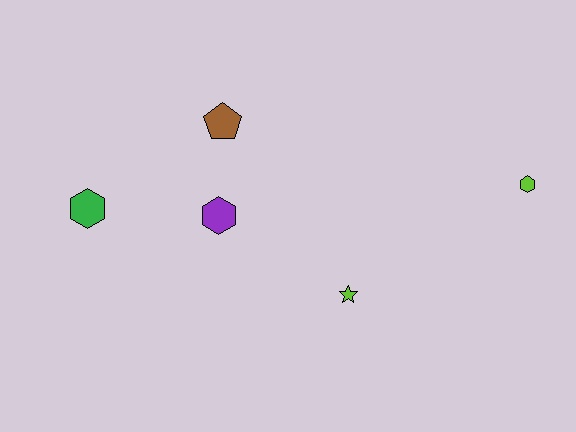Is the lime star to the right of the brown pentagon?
Yes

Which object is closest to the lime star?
The purple hexagon is closest to the lime star.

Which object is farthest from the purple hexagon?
The lime hexagon is farthest from the purple hexagon.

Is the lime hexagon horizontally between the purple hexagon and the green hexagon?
No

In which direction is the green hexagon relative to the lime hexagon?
The green hexagon is to the left of the lime hexagon.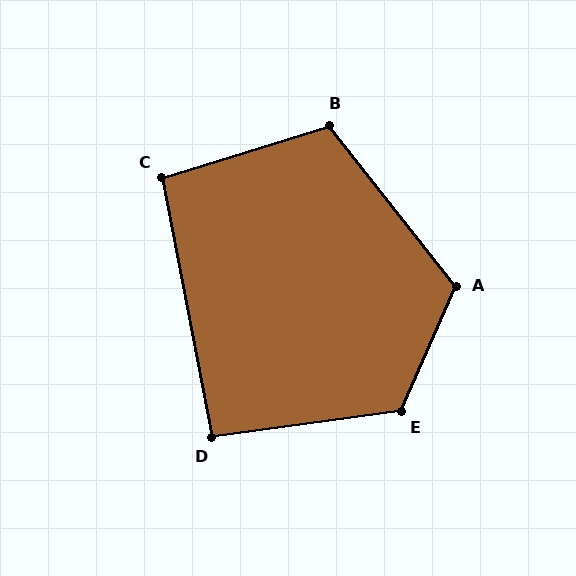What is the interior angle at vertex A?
Approximately 118 degrees (obtuse).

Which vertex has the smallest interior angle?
D, at approximately 93 degrees.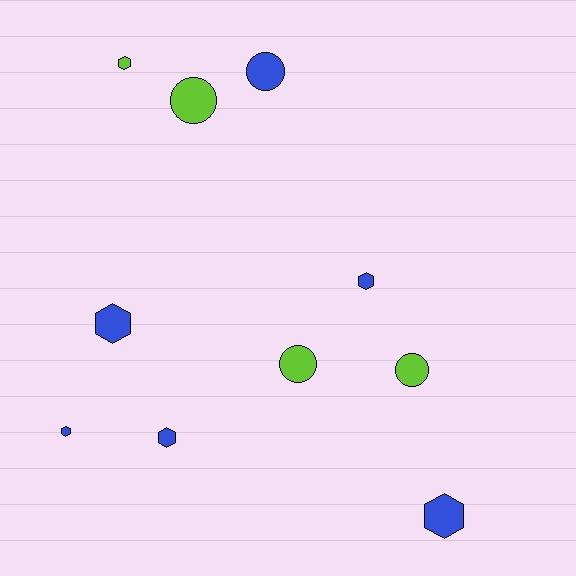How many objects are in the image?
There are 10 objects.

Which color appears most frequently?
Blue, with 6 objects.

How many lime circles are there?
There are 3 lime circles.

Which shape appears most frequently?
Hexagon, with 6 objects.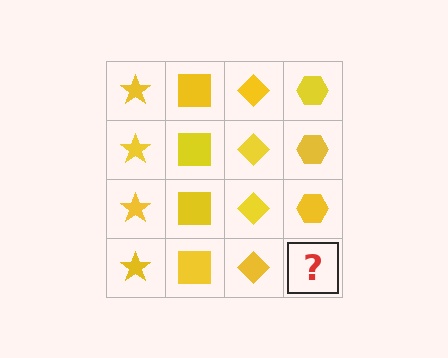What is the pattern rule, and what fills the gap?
The rule is that each column has a consistent shape. The gap should be filled with a yellow hexagon.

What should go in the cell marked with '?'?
The missing cell should contain a yellow hexagon.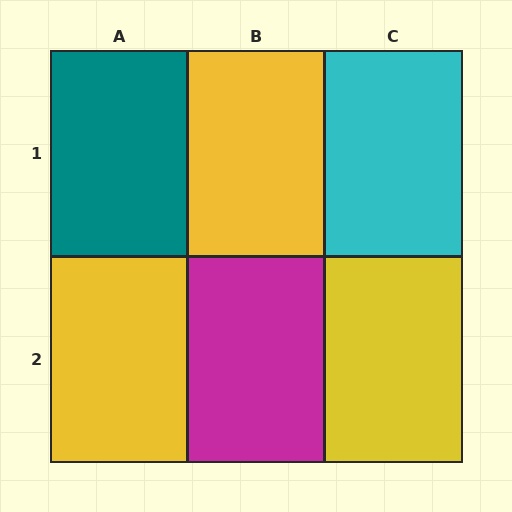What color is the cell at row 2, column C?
Yellow.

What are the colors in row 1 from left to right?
Teal, yellow, cyan.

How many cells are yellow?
3 cells are yellow.